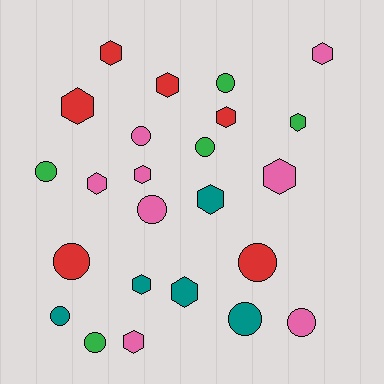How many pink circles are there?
There are 3 pink circles.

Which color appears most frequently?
Pink, with 8 objects.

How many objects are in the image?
There are 24 objects.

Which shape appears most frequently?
Hexagon, with 13 objects.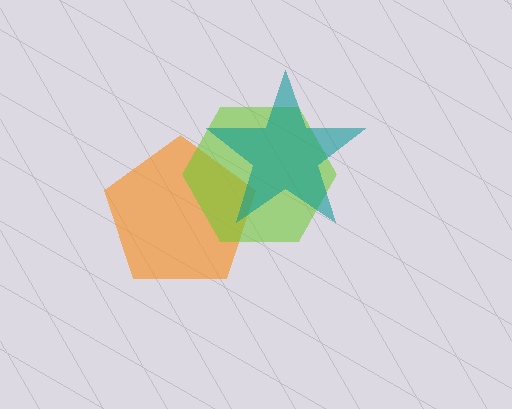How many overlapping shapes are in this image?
There are 3 overlapping shapes in the image.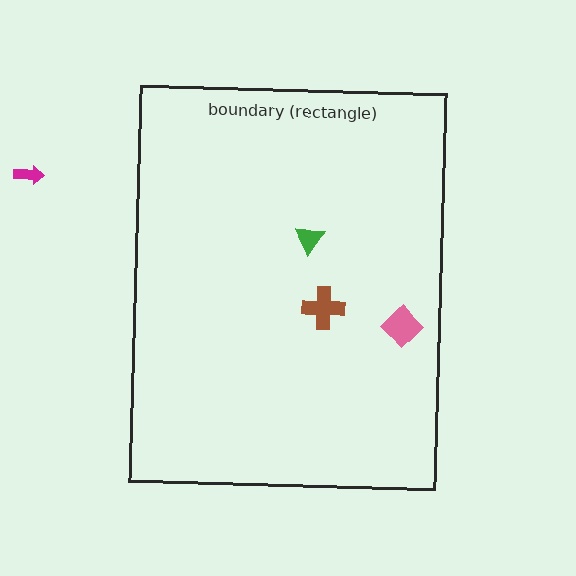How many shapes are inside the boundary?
3 inside, 1 outside.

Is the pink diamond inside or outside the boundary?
Inside.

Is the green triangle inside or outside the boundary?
Inside.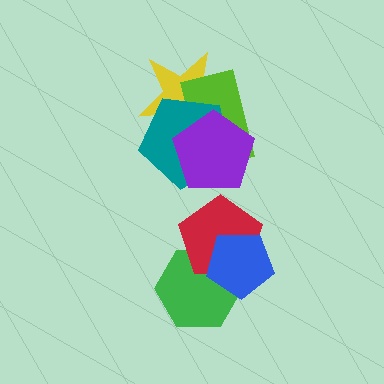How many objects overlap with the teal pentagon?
3 objects overlap with the teal pentagon.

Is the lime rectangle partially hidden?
Yes, it is partially covered by another shape.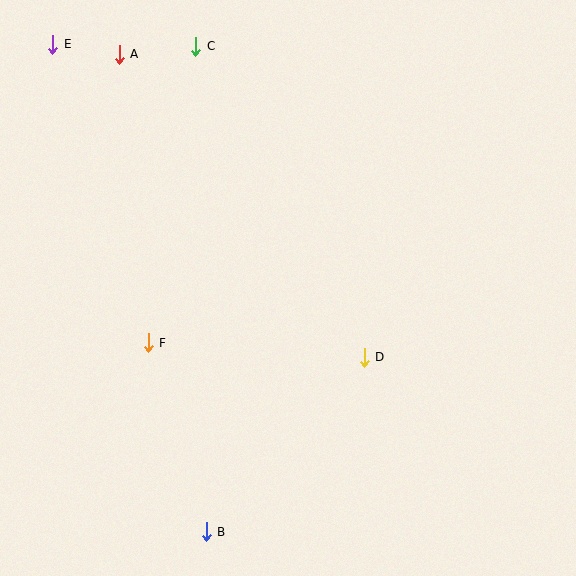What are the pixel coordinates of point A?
Point A is at (119, 54).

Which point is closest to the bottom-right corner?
Point D is closest to the bottom-right corner.